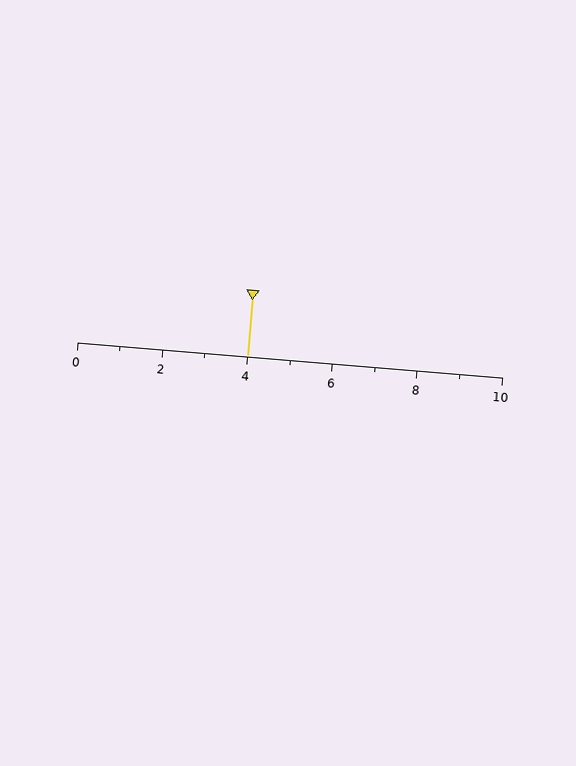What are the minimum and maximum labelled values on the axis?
The axis runs from 0 to 10.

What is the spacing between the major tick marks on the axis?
The major ticks are spaced 2 apart.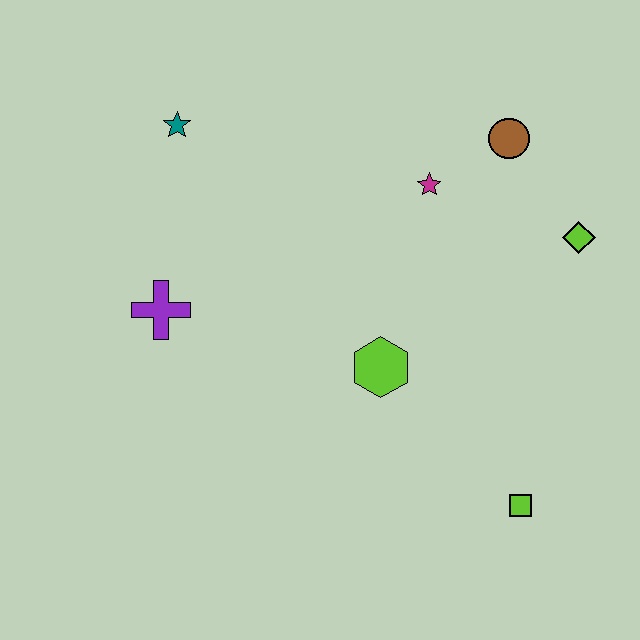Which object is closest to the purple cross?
The teal star is closest to the purple cross.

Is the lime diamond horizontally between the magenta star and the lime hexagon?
No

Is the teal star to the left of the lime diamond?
Yes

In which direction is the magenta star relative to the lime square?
The magenta star is above the lime square.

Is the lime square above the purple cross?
No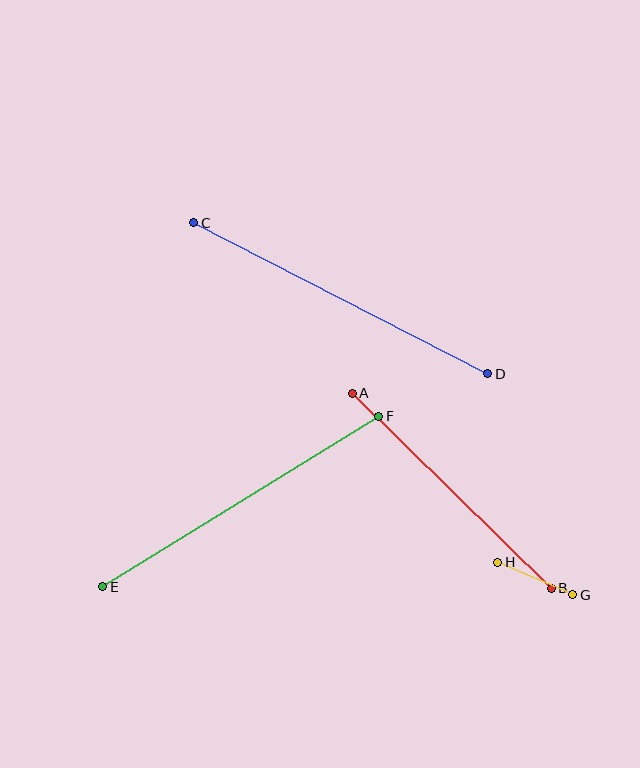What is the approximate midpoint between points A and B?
The midpoint is at approximately (452, 491) pixels.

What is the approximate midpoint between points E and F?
The midpoint is at approximately (241, 501) pixels.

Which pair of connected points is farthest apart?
Points C and D are farthest apart.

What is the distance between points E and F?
The distance is approximately 325 pixels.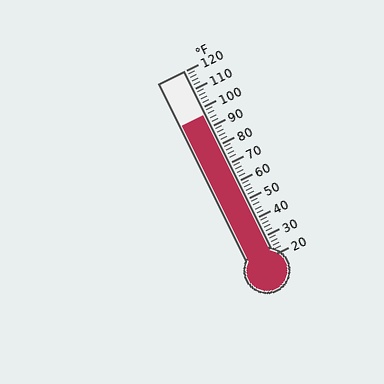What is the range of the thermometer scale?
The thermometer scale ranges from 20°F to 120°F.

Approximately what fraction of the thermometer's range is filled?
The thermometer is filled to approximately 75% of its range.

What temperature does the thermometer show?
The thermometer shows approximately 96°F.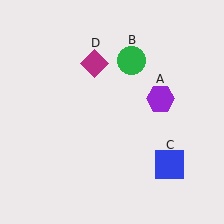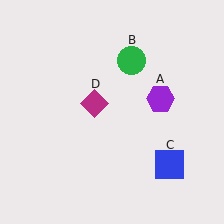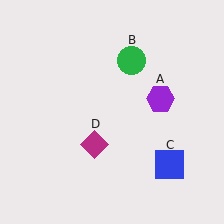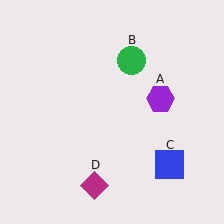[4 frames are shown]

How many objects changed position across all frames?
1 object changed position: magenta diamond (object D).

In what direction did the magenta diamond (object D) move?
The magenta diamond (object D) moved down.